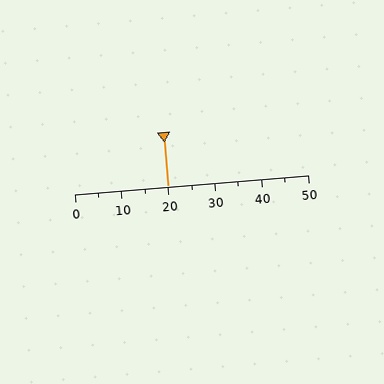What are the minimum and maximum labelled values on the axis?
The axis runs from 0 to 50.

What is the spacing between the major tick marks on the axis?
The major ticks are spaced 10 apart.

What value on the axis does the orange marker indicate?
The marker indicates approximately 20.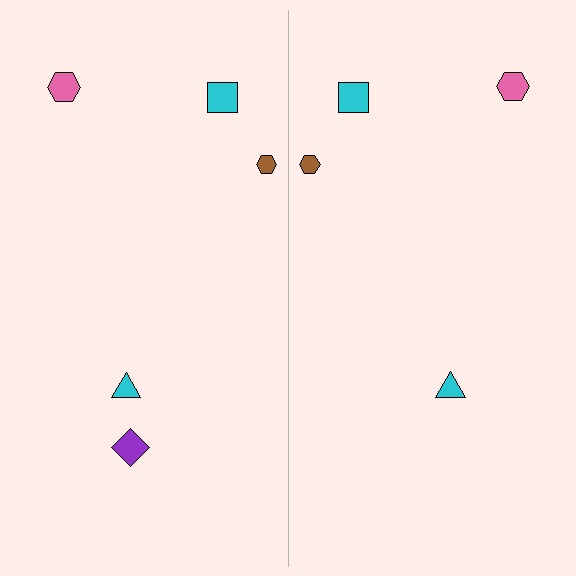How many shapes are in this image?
There are 9 shapes in this image.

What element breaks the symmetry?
A purple diamond is missing from the right side.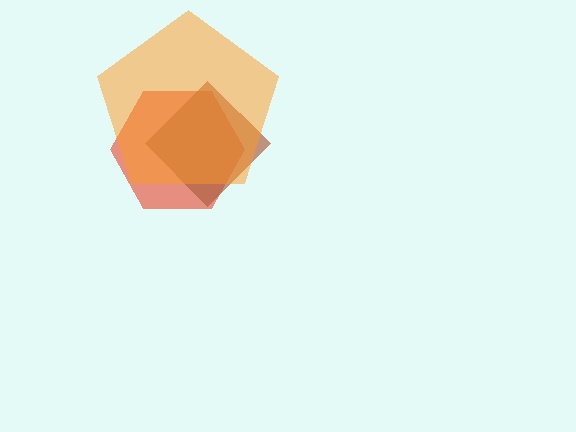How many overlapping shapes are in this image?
There are 3 overlapping shapes in the image.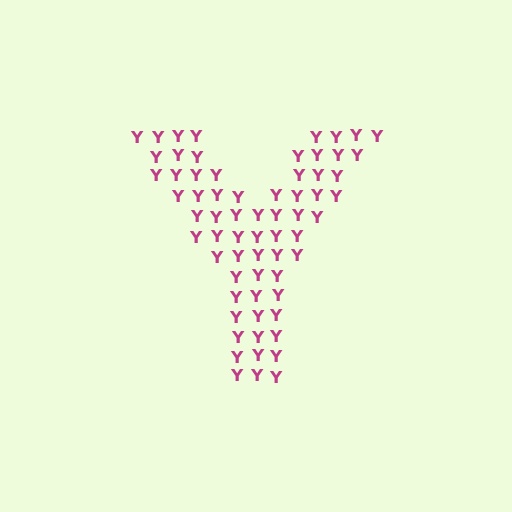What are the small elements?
The small elements are letter Y's.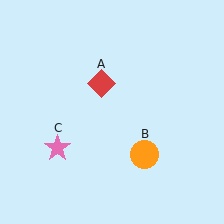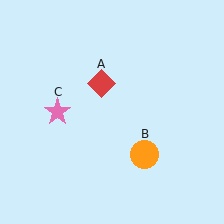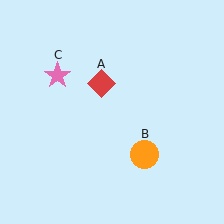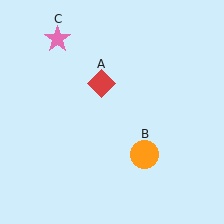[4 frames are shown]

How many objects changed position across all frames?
1 object changed position: pink star (object C).